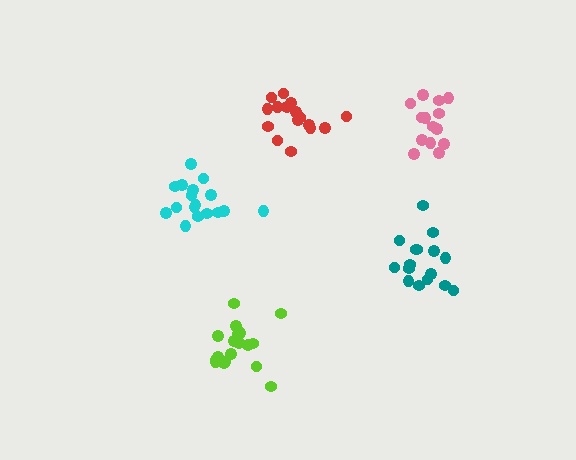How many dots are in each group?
Group 1: 18 dots, Group 2: 14 dots, Group 3: 17 dots, Group 4: 16 dots, Group 5: 16 dots (81 total).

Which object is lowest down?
The lime cluster is bottommost.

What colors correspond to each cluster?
The clusters are colored: lime, pink, cyan, red, teal.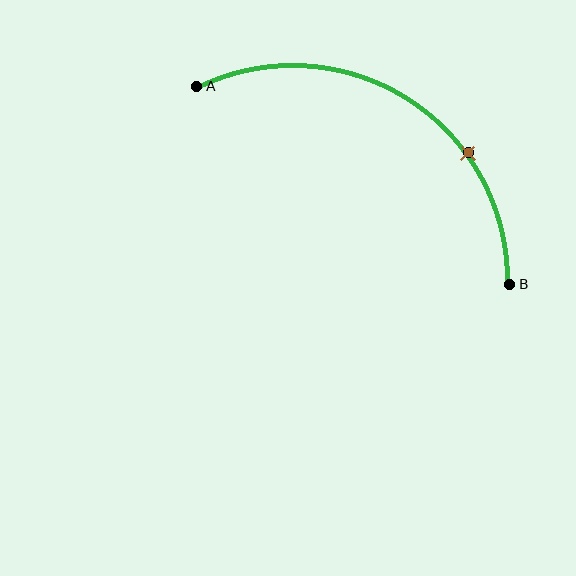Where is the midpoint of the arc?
The arc midpoint is the point on the curve farthest from the straight line joining A and B. It sits above that line.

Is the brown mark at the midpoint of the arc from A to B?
No. The brown mark lies on the arc but is closer to endpoint B. The arc midpoint would be at the point on the curve equidistant along the arc from both A and B.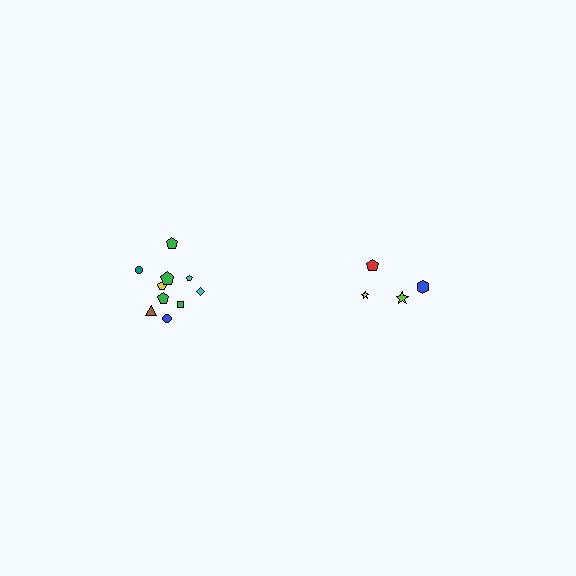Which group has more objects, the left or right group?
The left group.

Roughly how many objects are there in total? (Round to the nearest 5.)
Roughly 15 objects in total.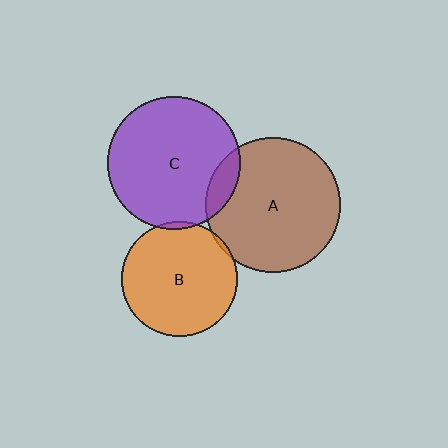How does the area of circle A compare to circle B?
Approximately 1.4 times.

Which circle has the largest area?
Circle A (brown).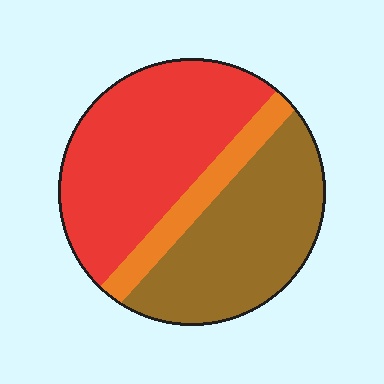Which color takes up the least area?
Orange, at roughly 10%.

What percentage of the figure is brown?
Brown takes up about two fifths (2/5) of the figure.